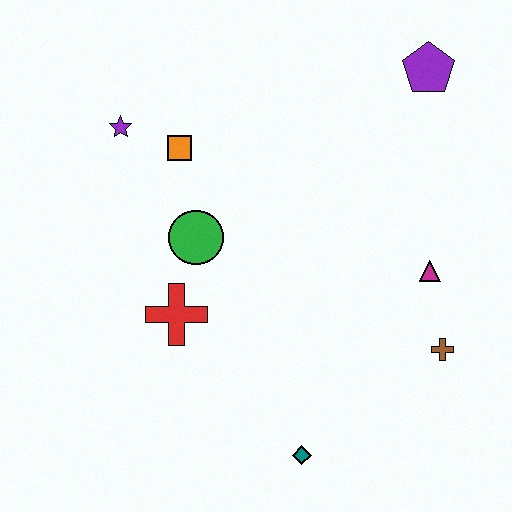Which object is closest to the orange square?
The purple star is closest to the orange square.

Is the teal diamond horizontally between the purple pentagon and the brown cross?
No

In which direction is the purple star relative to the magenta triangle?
The purple star is to the left of the magenta triangle.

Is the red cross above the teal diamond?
Yes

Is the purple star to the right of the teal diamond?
No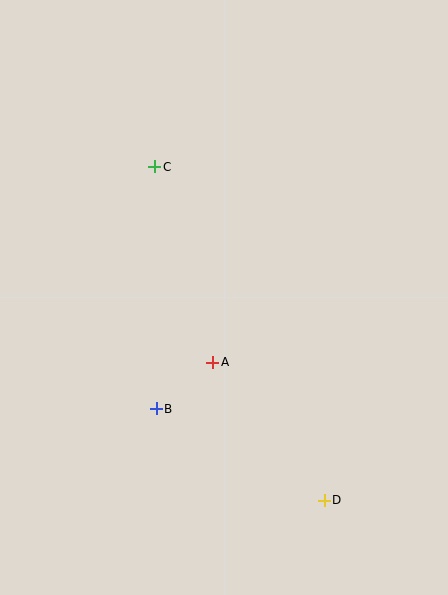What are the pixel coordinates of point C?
Point C is at (155, 167).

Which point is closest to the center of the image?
Point A at (213, 362) is closest to the center.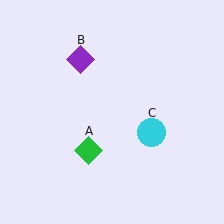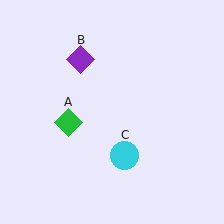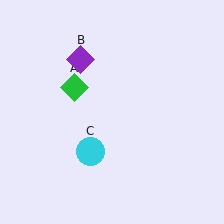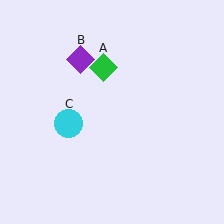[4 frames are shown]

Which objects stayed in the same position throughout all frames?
Purple diamond (object B) remained stationary.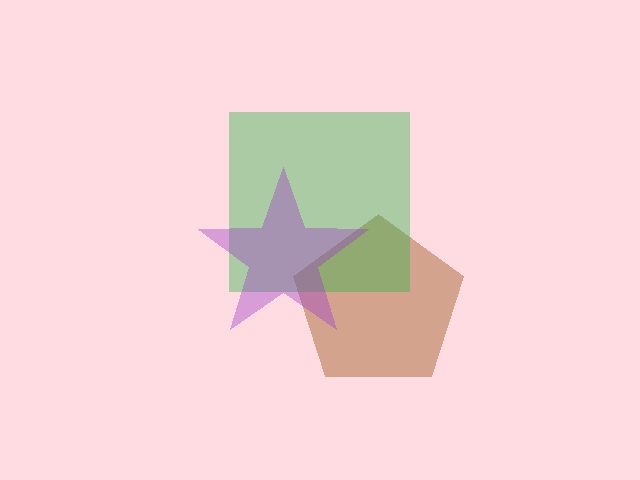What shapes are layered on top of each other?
The layered shapes are: a brown pentagon, a green square, a purple star.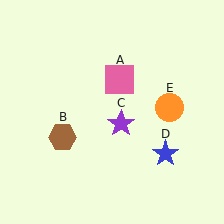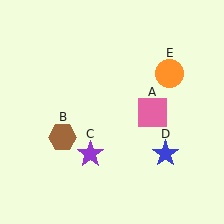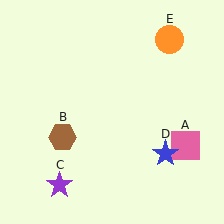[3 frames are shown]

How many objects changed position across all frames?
3 objects changed position: pink square (object A), purple star (object C), orange circle (object E).